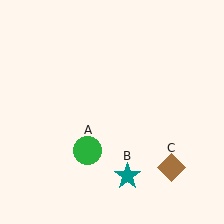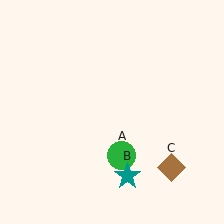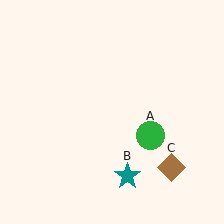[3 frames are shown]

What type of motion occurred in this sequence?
The green circle (object A) rotated counterclockwise around the center of the scene.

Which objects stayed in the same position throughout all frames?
Teal star (object B) and brown diamond (object C) remained stationary.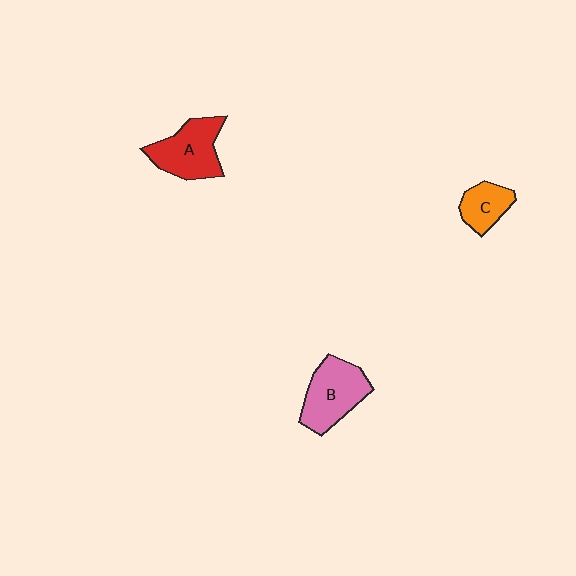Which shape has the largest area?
Shape B (pink).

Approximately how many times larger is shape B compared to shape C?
Approximately 1.8 times.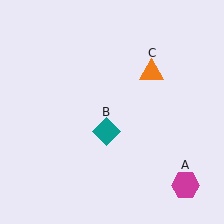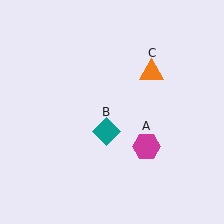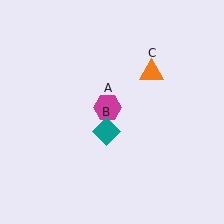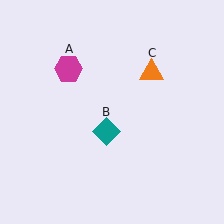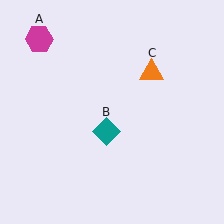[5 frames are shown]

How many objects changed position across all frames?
1 object changed position: magenta hexagon (object A).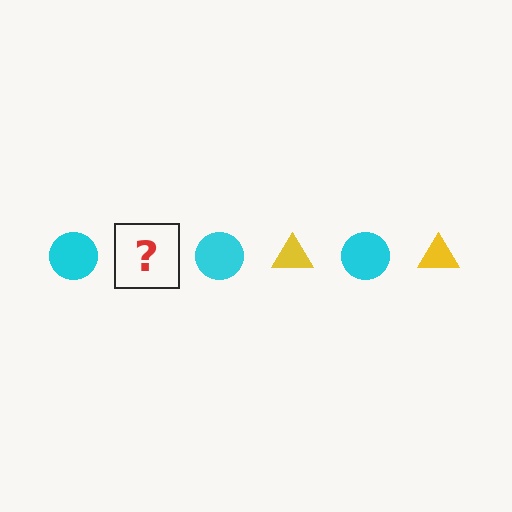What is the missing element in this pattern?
The missing element is a yellow triangle.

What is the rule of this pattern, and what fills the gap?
The rule is that the pattern alternates between cyan circle and yellow triangle. The gap should be filled with a yellow triangle.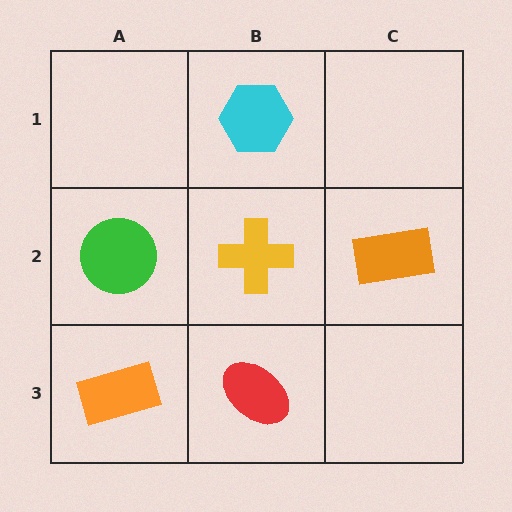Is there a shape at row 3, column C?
No, that cell is empty.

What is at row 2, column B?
A yellow cross.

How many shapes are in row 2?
3 shapes.